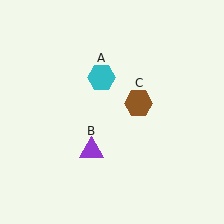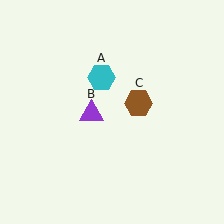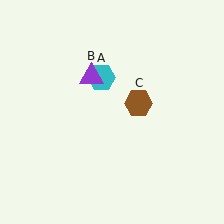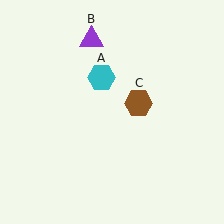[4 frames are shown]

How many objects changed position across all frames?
1 object changed position: purple triangle (object B).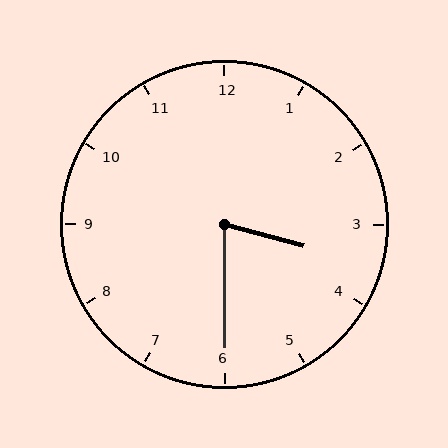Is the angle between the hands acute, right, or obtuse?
It is acute.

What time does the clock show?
3:30.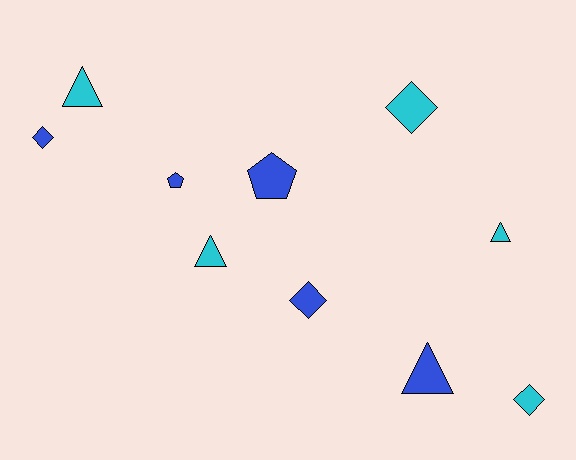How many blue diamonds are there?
There are 2 blue diamonds.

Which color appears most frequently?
Blue, with 5 objects.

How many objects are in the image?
There are 10 objects.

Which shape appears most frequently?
Triangle, with 4 objects.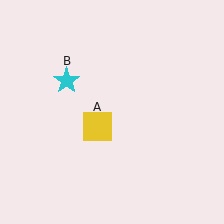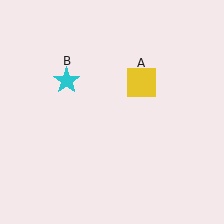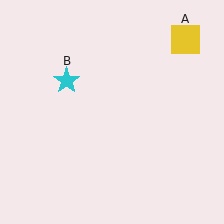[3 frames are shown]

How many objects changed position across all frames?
1 object changed position: yellow square (object A).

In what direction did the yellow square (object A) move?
The yellow square (object A) moved up and to the right.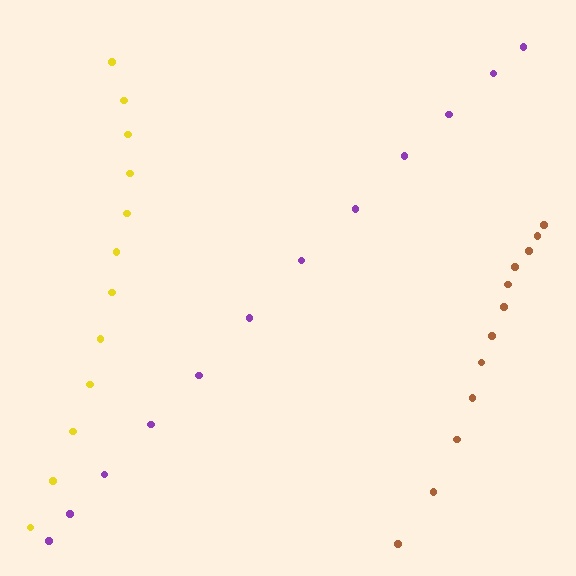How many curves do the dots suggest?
There are 3 distinct paths.